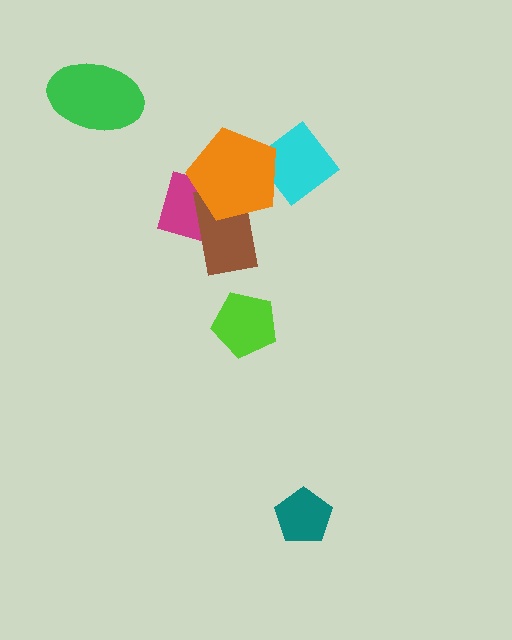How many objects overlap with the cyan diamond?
1 object overlaps with the cyan diamond.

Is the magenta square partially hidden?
Yes, it is partially covered by another shape.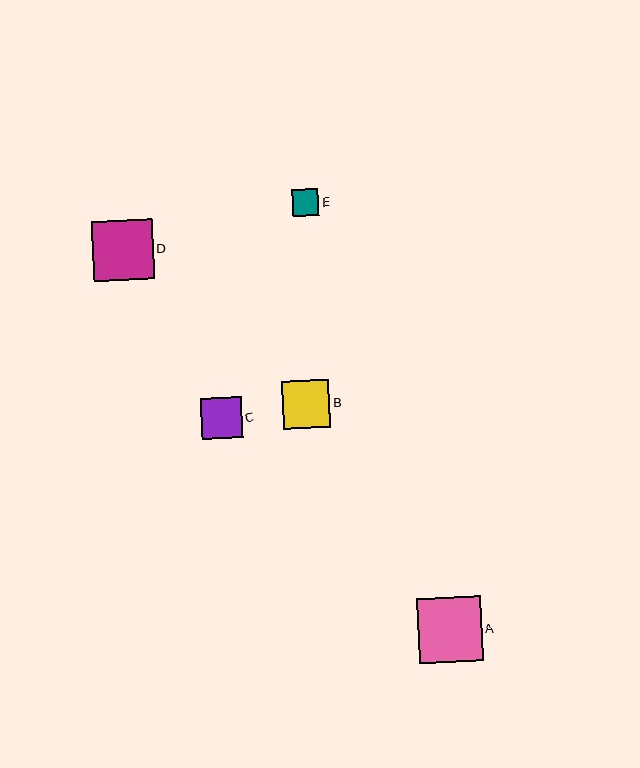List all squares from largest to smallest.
From largest to smallest: A, D, B, C, E.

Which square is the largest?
Square A is the largest with a size of approximately 64 pixels.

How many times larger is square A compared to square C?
Square A is approximately 1.6 times the size of square C.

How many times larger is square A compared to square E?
Square A is approximately 2.4 times the size of square E.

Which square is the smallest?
Square E is the smallest with a size of approximately 26 pixels.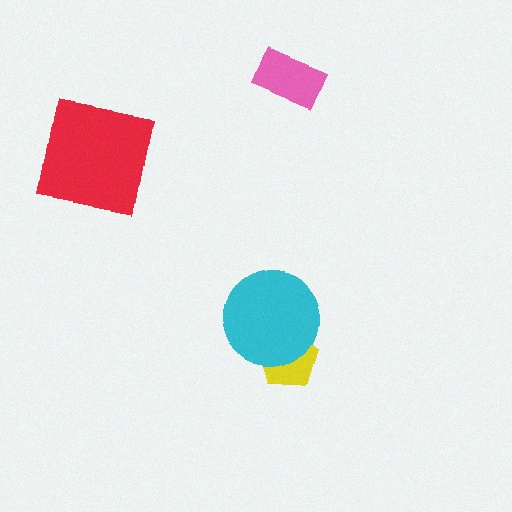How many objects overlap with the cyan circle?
1 object overlaps with the cyan circle.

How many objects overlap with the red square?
0 objects overlap with the red square.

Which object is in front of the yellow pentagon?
The cyan circle is in front of the yellow pentagon.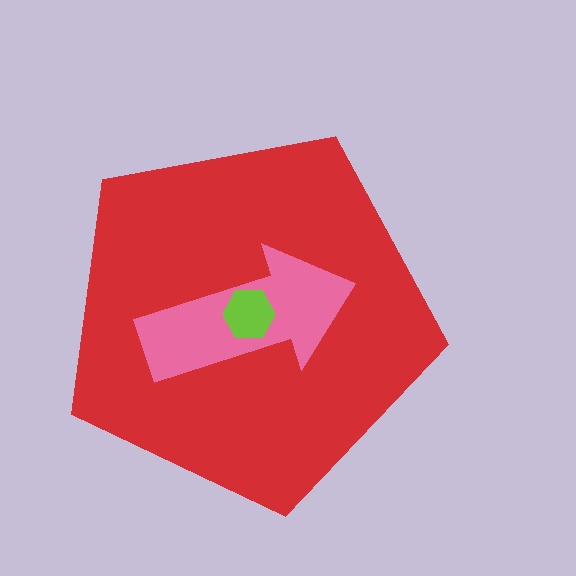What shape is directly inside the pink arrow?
The lime hexagon.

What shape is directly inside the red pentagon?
The pink arrow.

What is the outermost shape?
The red pentagon.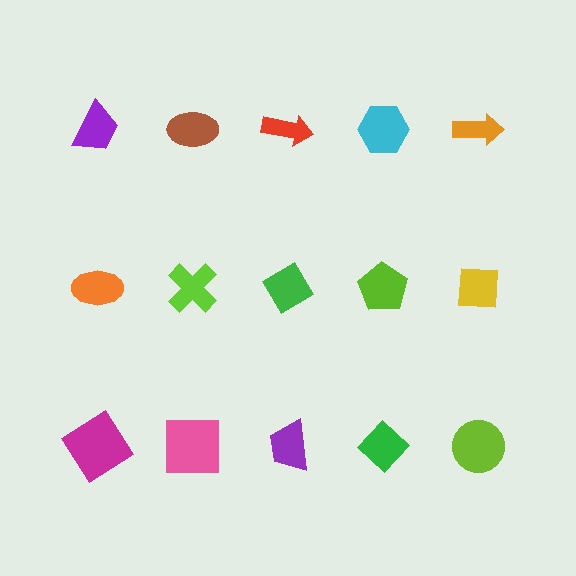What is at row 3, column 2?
A pink square.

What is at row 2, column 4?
A lime pentagon.